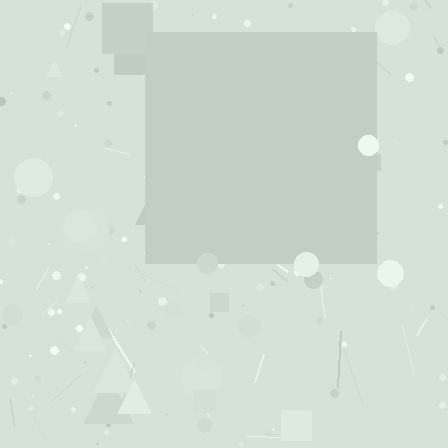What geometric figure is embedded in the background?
A square is embedded in the background.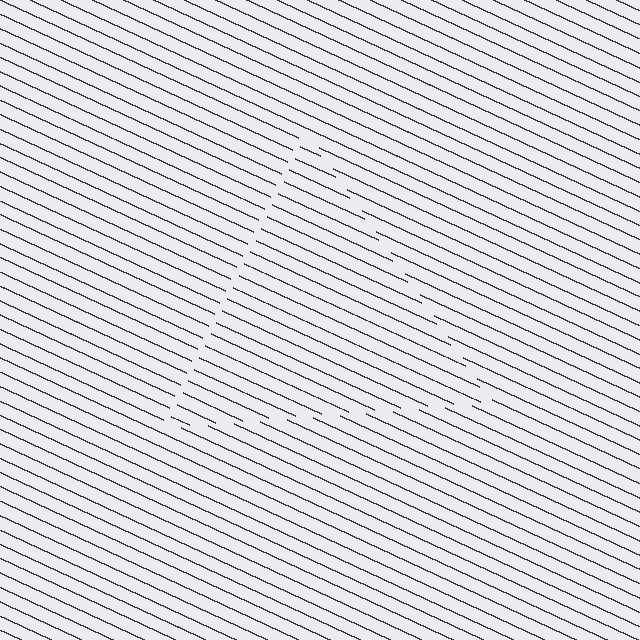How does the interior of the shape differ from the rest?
The interior of the shape contains the same grating, shifted by half a period — the contour is defined by the phase discontinuity where line-ends from the inner and outer gratings abut.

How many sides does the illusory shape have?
3 sides — the line-ends trace a triangle.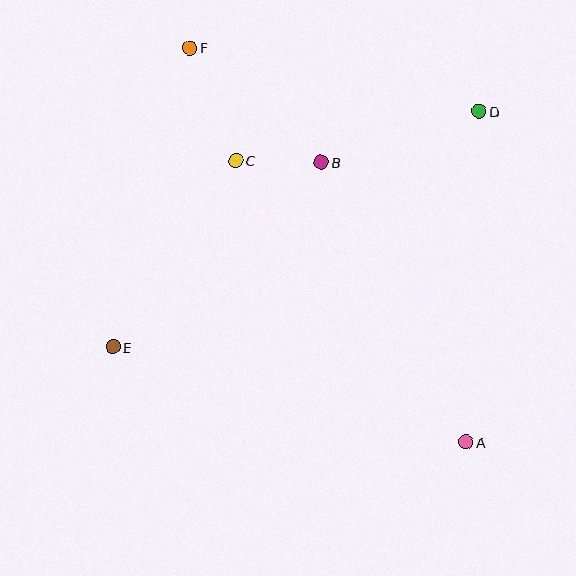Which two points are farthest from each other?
Points A and F are farthest from each other.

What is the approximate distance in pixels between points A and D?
The distance between A and D is approximately 331 pixels.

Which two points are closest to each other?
Points B and C are closest to each other.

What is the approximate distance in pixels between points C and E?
The distance between C and E is approximately 223 pixels.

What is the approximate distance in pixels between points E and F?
The distance between E and F is approximately 308 pixels.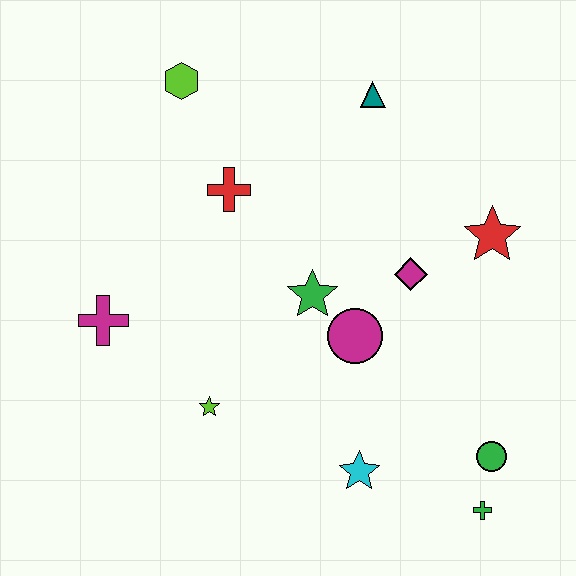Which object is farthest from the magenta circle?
The lime hexagon is farthest from the magenta circle.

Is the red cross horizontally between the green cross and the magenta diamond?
No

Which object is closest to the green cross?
The green circle is closest to the green cross.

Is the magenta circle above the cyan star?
Yes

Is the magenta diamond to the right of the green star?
Yes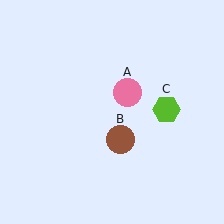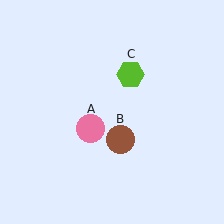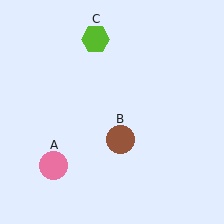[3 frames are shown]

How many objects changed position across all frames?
2 objects changed position: pink circle (object A), lime hexagon (object C).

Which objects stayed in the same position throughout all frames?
Brown circle (object B) remained stationary.